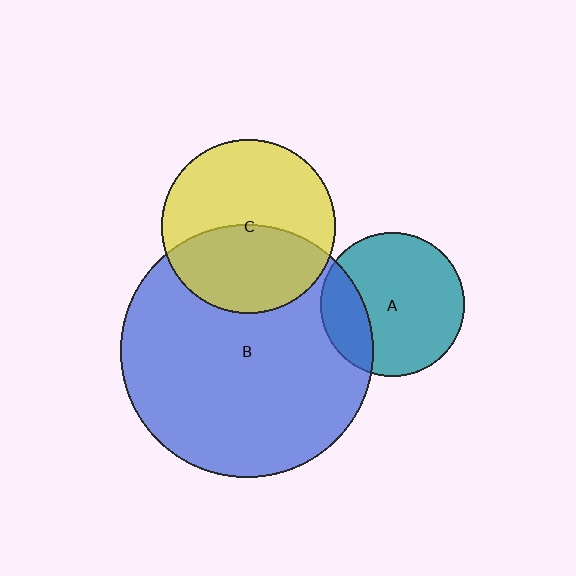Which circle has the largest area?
Circle B (blue).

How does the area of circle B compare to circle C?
Approximately 2.1 times.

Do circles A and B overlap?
Yes.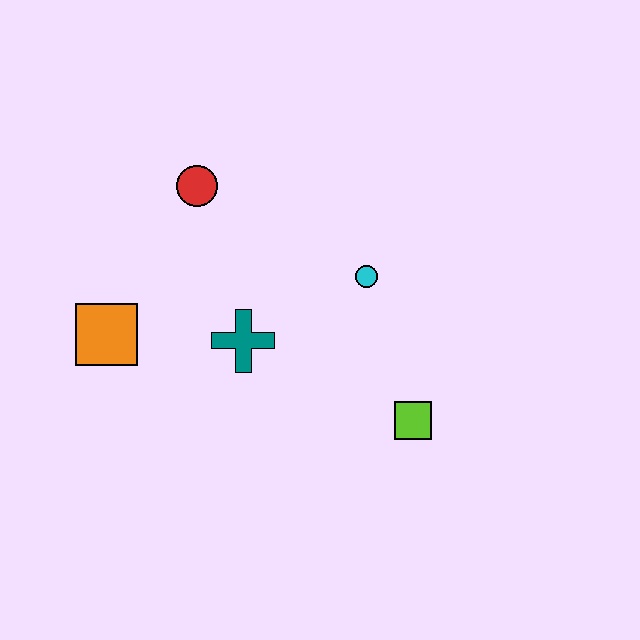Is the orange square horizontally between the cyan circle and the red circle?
No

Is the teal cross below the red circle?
Yes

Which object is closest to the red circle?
The teal cross is closest to the red circle.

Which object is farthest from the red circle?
The lime square is farthest from the red circle.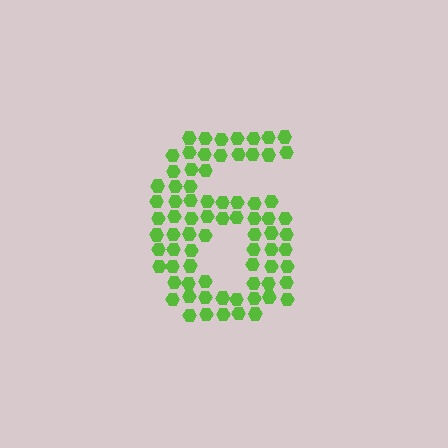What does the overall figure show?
The overall figure shows the digit 6.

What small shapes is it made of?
It is made of small hexagons.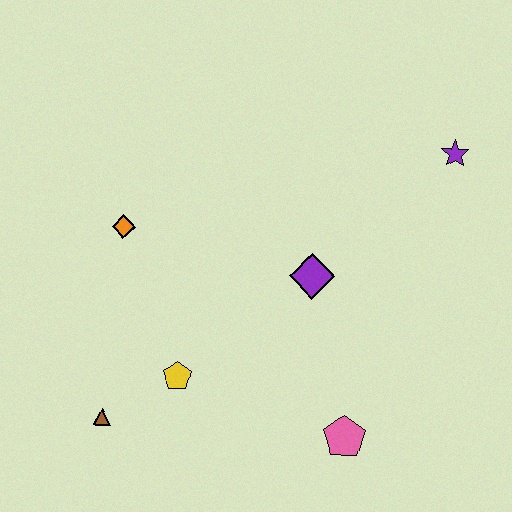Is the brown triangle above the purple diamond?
No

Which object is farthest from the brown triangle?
The purple star is farthest from the brown triangle.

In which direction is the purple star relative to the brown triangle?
The purple star is to the right of the brown triangle.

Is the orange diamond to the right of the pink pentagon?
No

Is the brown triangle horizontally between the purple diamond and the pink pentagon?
No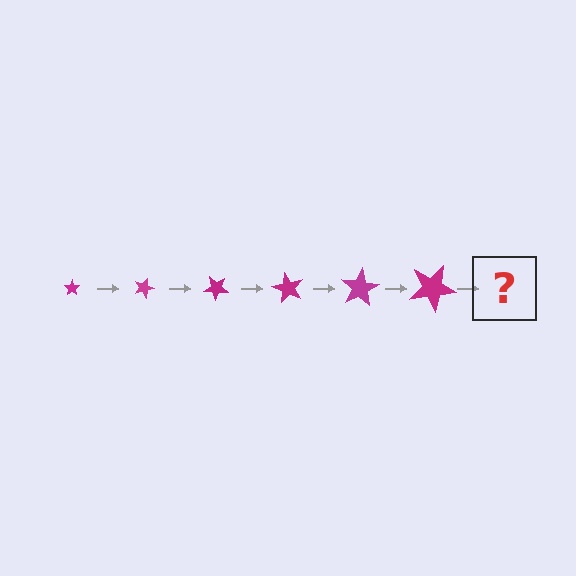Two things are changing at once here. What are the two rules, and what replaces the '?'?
The two rules are that the star grows larger each step and it rotates 20 degrees each step. The '?' should be a star, larger than the previous one and rotated 120 degrees from the start.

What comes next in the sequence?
The next element should be a star, larger than the previous one and rotated 120 degrees from the start.